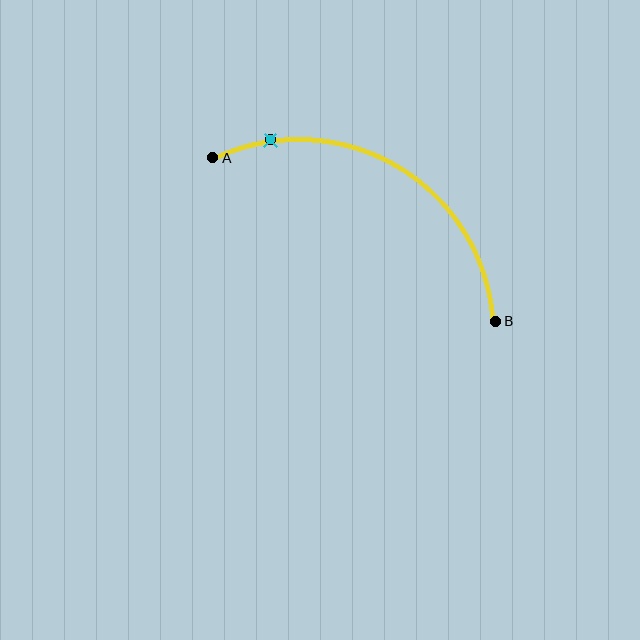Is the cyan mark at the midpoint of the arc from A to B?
No. The cyan mark lies on the arc but is closer to endpoint A. The arc midpoint would be at the point on the curve equidistant along the arc from both A and B.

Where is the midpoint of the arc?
The arc midpoint is the point on the curve farthest from the straight line joining A and B. It sits above that line.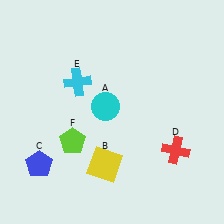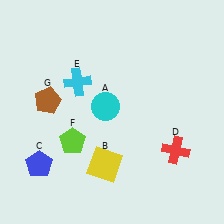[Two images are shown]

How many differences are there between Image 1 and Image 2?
There is 1 difference between the two images.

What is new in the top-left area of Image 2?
A brown pentagon (G) was added in the top-left area of Image 2.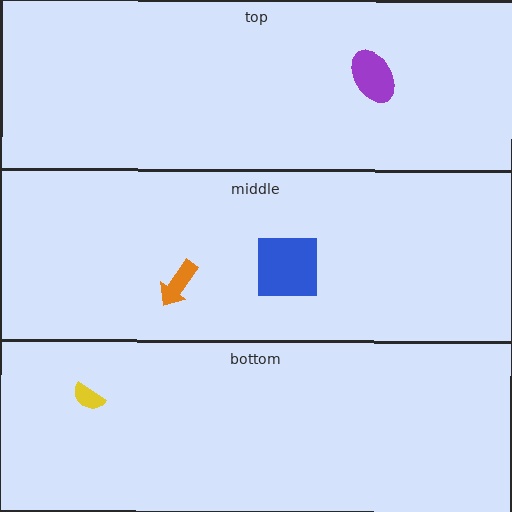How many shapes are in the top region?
1.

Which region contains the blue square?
The middle region.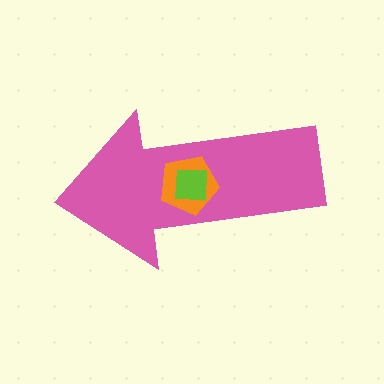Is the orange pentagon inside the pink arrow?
Yes.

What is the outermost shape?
The pink arrow.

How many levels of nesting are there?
3.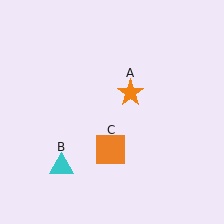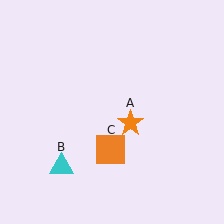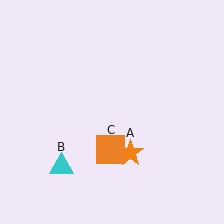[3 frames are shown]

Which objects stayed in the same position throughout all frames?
Cyan triangle (object B) and orange square (object C) remained stationary.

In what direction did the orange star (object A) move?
The orange star (object A) moved down.